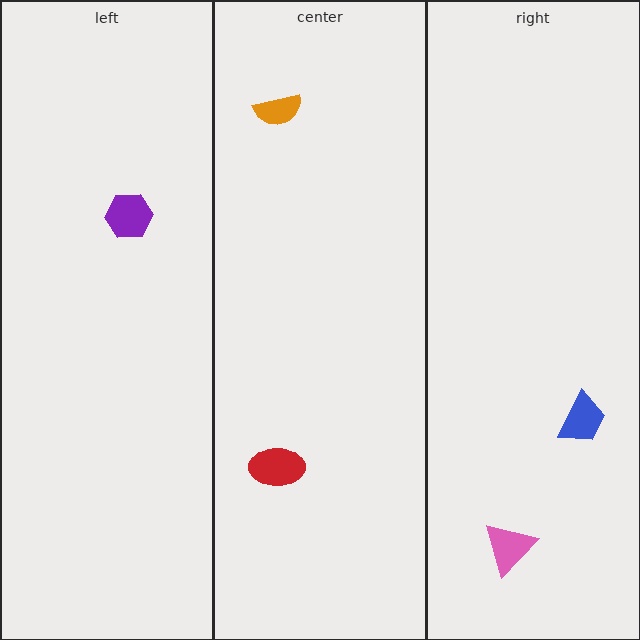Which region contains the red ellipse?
The center region.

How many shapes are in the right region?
2.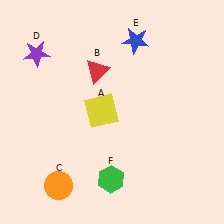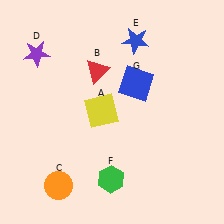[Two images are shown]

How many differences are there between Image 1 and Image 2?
There is 1 difference between the two images.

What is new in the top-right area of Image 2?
A blue square (G) was added in the top-right area of Image 2.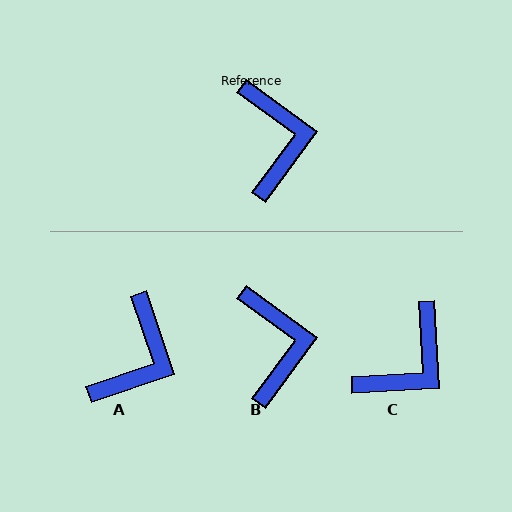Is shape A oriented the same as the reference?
No, it is off by about 35 degrees.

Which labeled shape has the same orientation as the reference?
B.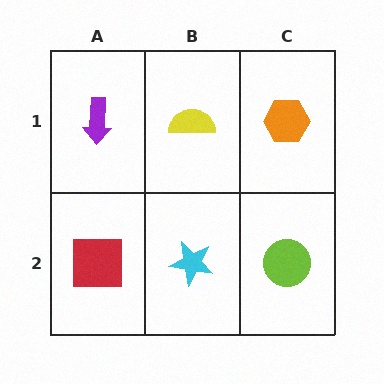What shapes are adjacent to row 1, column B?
A cyan star (row 2, column B), a purple arrow (row 1, column A), an orange hexagon (row 1, column C).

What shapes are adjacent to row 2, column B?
A yellow semicircle (row 1, column B), a red square (row 2, column A), a lime circle (row 2, column C).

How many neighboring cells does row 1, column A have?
2.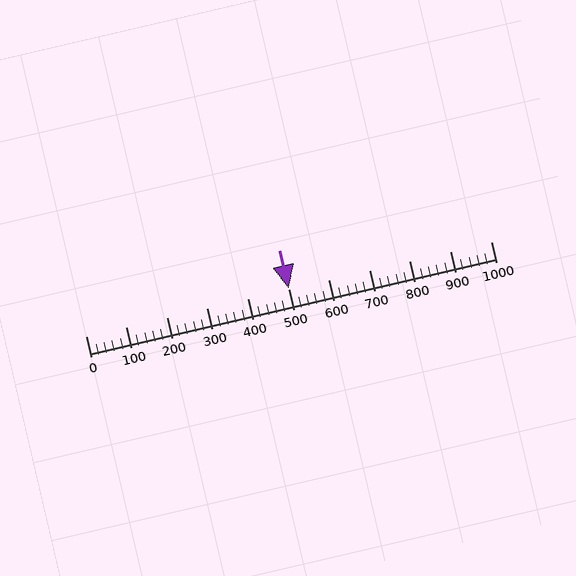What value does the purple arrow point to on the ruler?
The purple arrow points to approximately 500.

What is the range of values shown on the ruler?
The ruler shows values from 0 to 1000.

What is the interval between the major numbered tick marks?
The major tick marks are spaced 100 units apart.